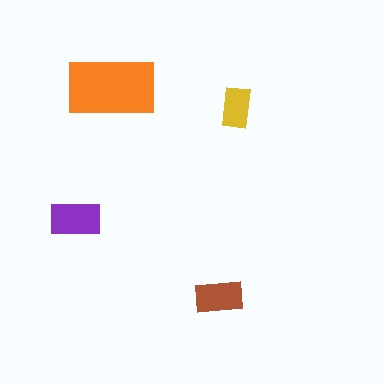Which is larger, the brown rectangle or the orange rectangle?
The orange one.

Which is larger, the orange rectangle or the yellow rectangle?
The orange one.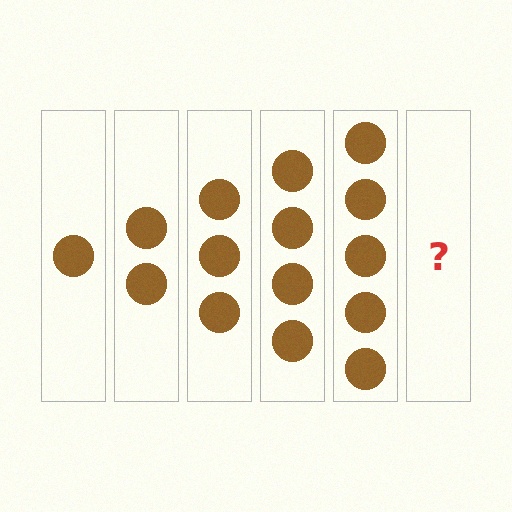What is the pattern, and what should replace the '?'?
The pattern is that each step adds one more circle. The '?' should be 6 circles.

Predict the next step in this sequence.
The next step is 6 circles.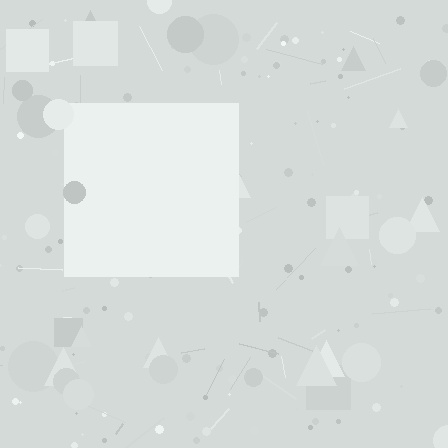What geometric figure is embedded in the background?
A square is embedded in the background.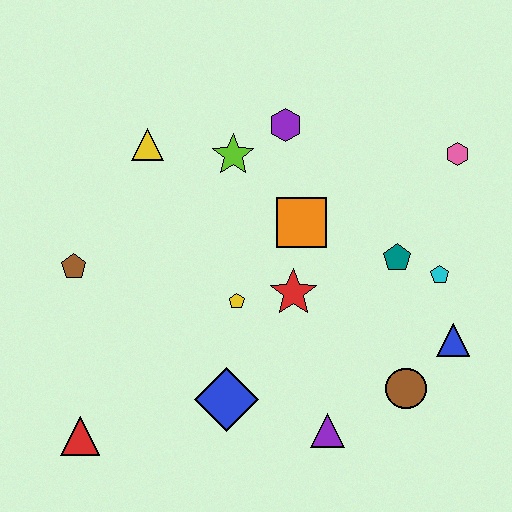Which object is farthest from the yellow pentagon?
The pink hexagon is farthest from the yellow pentagon.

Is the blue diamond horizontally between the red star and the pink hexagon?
No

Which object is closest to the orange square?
The red star is closest to the orange square.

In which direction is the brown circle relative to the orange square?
The brown circle is below the orange square.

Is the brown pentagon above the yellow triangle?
No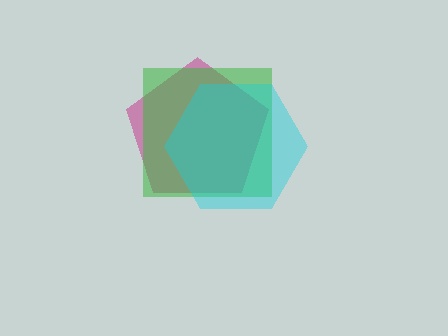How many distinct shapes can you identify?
There are 3 distinct shapes: a magenta pentagon, a green square, a cyan hexagon.